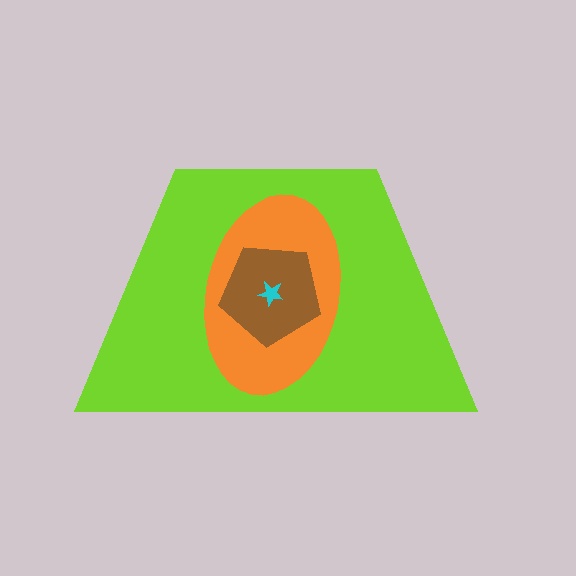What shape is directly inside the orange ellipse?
The brown pentagon.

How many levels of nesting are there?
4.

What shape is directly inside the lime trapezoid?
The orange ellipse.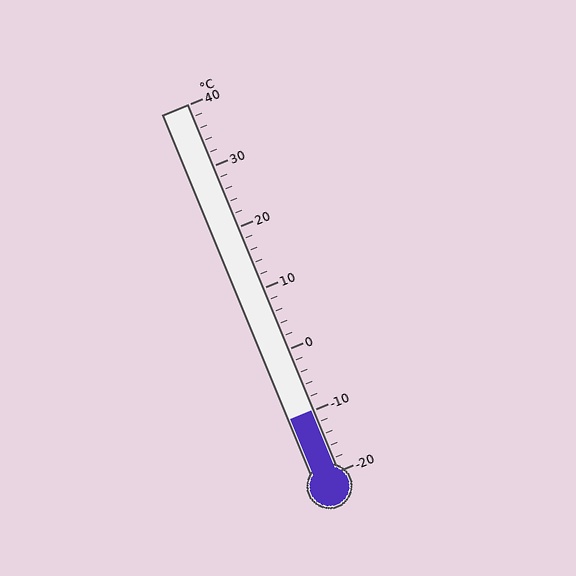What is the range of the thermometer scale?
The thermometer scale ranges from -20°C to 40°C.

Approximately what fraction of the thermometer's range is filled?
The thermometer is filled to approximately 15% of its range.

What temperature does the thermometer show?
The thermometer shows approximately -10°C.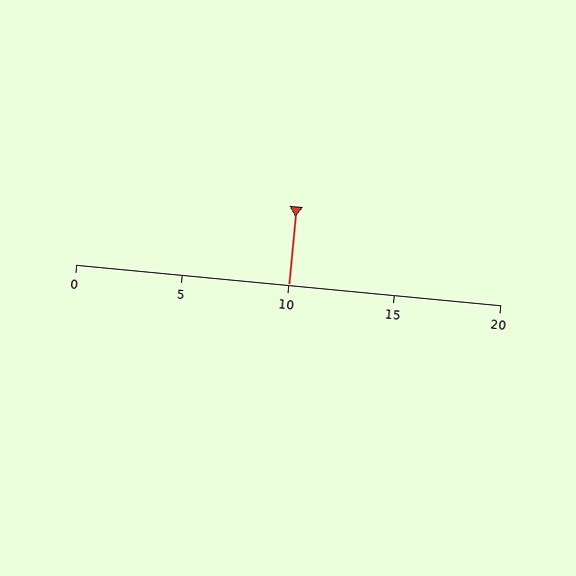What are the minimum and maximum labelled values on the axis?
The axis runs from 0 to 20.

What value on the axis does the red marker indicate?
The marker indicates approximately 10.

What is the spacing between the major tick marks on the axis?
The major ticks are spaced 5 apart.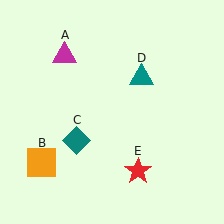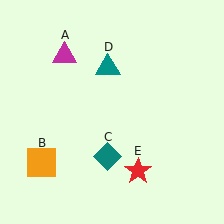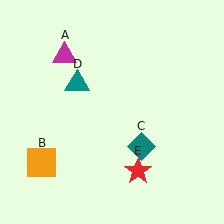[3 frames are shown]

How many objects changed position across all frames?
2 objects changed position: teal diamond (object C), teal triangle (object D).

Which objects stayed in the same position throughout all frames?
Magenta triangle (object A) and orange square (object B) and red star (object E) remained stationary.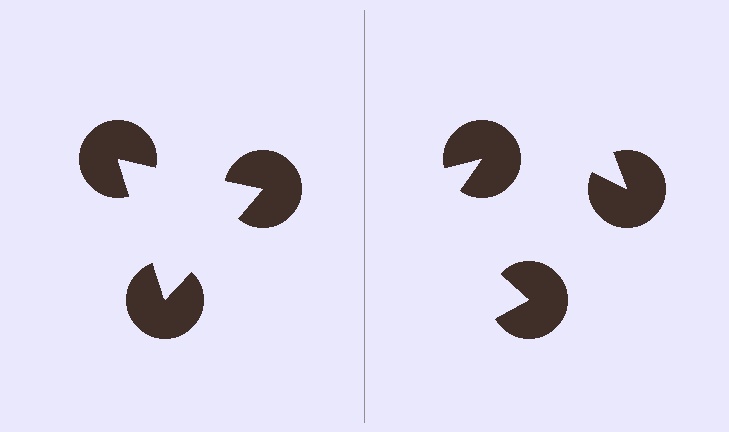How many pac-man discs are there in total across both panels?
6 — 3 on each side.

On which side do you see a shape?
An illusory triangle appears on the left side. On the right side the wedge cuts are rotated, so no coherent shape forms.